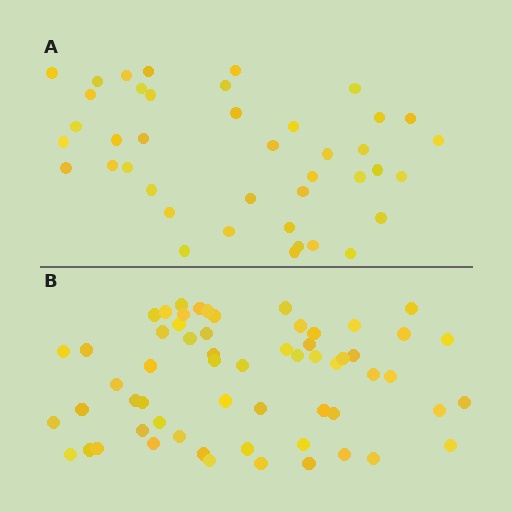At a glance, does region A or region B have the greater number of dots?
Region B (the bottom region) has more dots.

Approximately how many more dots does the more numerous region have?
Region B has approximately 20 more dots than region A.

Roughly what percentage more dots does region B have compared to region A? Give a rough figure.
About 45% more.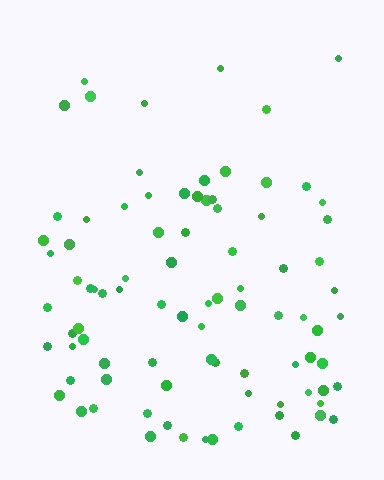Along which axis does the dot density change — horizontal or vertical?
Vertical.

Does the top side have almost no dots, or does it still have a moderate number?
Still a moderate number, just noticeably fewer than the bottom.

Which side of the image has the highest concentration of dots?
The bottom.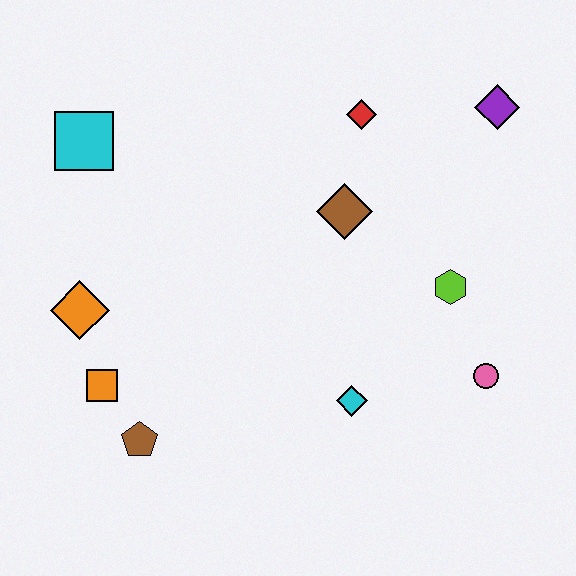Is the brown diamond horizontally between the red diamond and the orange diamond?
Yes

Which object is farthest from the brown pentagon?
The purple diamond is farthest from the brown pentagon.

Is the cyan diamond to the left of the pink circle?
Yes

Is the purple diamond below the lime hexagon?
No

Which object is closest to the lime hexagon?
The pink circle is closest to the lime hexagon.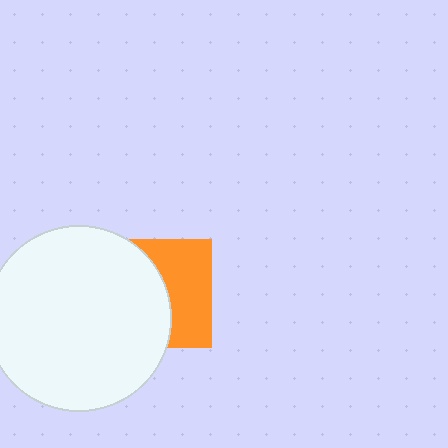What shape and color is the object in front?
The object in front is a white circle.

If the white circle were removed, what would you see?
You would see the complete orange square.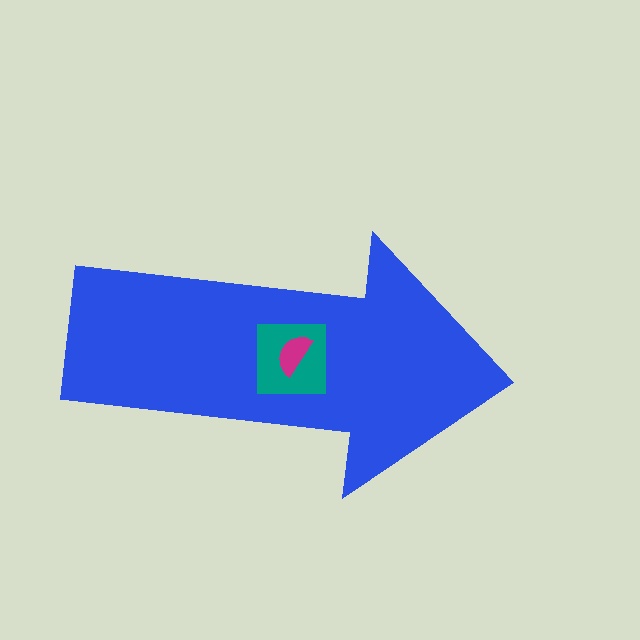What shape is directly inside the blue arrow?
The teal square.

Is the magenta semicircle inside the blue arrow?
Yes.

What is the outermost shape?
The blue arrow.